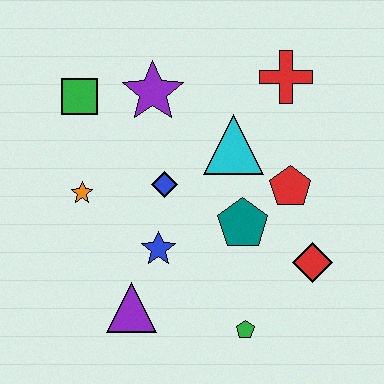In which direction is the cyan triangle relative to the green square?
The cyan triangle is to the right of the green square.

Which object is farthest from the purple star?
The green pentagon is farthest from the purple star.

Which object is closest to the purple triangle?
The blue star is closest to the purple triangle.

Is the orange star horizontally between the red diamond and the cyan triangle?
No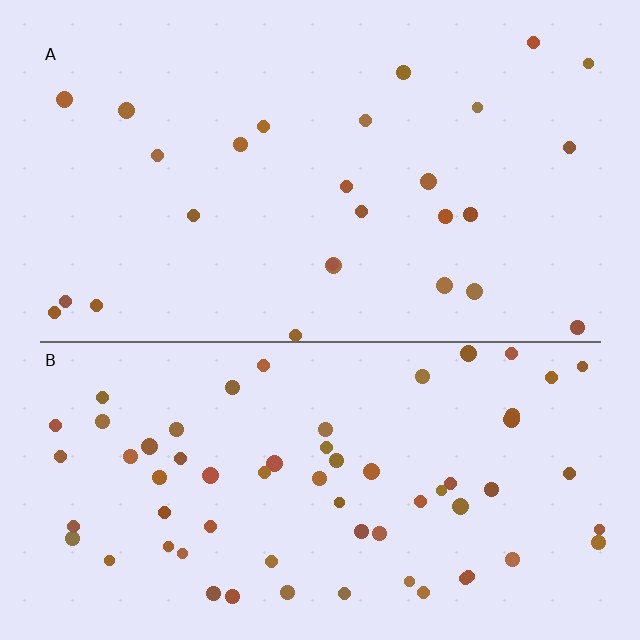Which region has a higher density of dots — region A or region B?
B (the bottom).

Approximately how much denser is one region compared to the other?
Approximately 2.4× — region B over region A.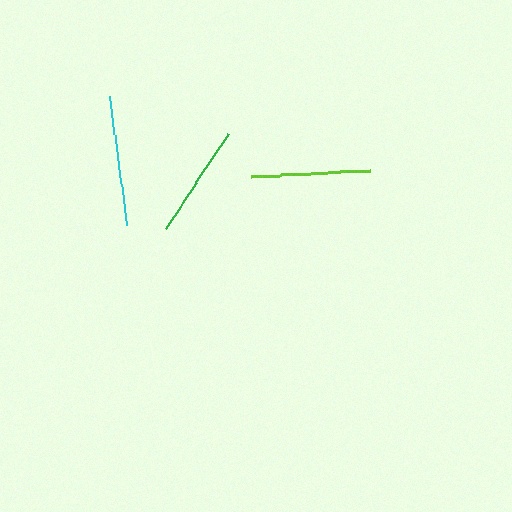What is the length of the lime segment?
The lime segment is approximately 119 pixels long.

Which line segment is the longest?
The cyan line is the longest at approximately 130 pixels.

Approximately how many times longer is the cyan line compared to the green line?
The cyan line is approximately 1.1 times the length of the green line.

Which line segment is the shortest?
The green line is the shortest at approximately 114 pixels.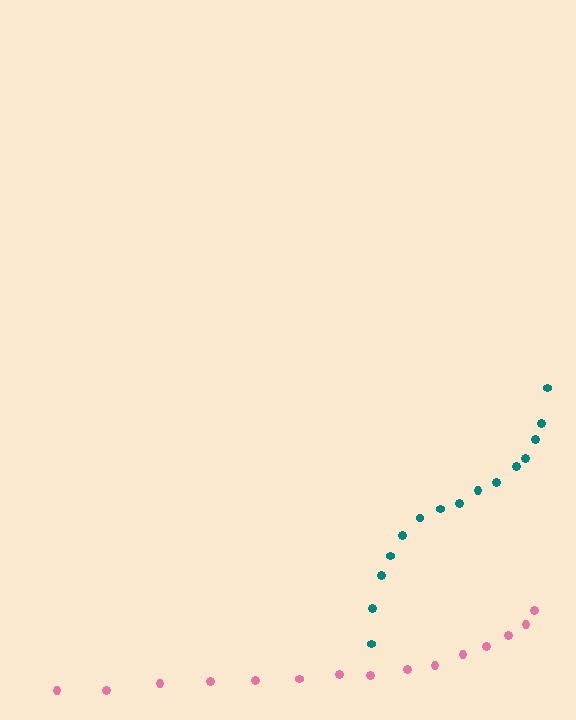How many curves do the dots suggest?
There are 2 distinct paths.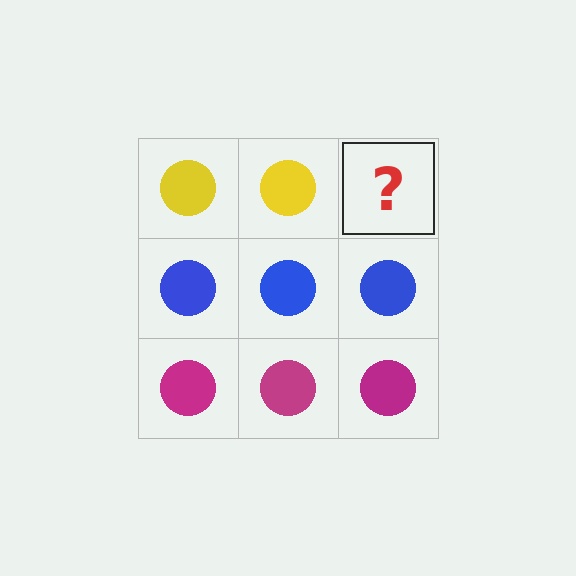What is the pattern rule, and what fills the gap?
The rule is that each row has a consistent color. The gap should be filled with a yellow circle.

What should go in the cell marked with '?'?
The missing cell should contain a yellow circle.